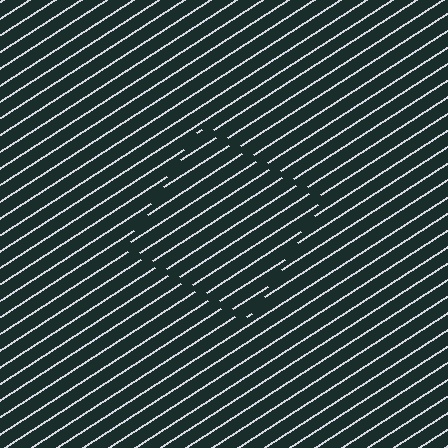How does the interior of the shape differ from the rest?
The interior of the shape contains the same grating, shifted by half a period — the contour is defined by the phase discontinuity where line-ends from the inner and outer gratings abut.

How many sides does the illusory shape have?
4 sides — the line-ends trace a square.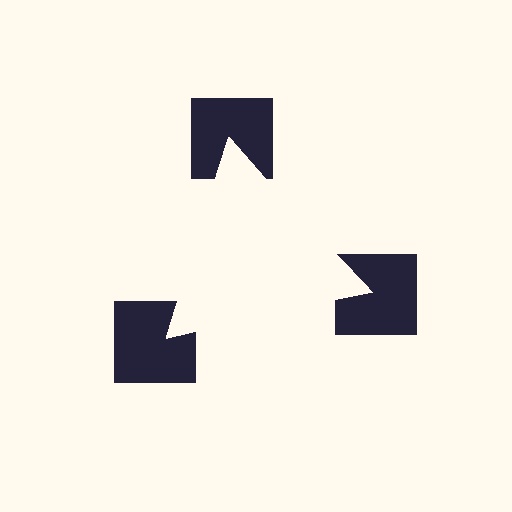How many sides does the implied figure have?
3 sides.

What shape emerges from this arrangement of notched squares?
An illusory triangle — its edges are inferred from the aligned wedge cuts in the notched squares, not physically drawn.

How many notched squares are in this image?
There are 3 — one at each vertex of the illusory triangle.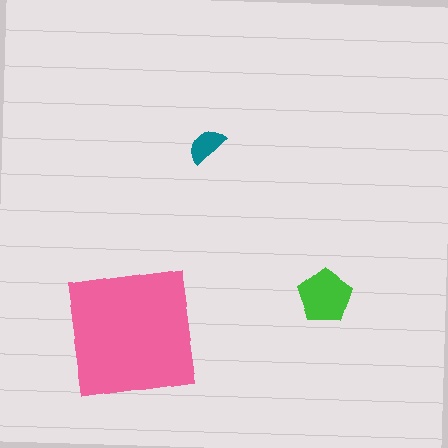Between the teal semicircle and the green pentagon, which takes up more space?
The green pentagon.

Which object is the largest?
The pink square.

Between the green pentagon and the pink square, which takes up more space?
The pink square.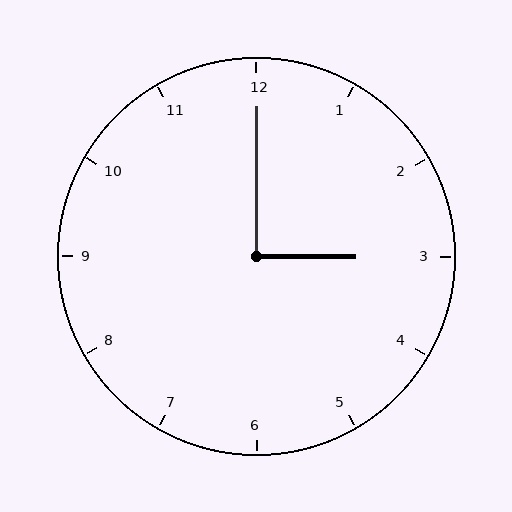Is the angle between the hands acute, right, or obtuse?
It is right.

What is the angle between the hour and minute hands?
Approximately 90 degrees.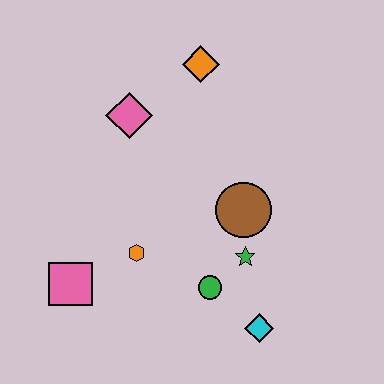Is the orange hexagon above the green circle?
Yes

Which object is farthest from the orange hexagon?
The orange diamond is farthest from the orange hexagon.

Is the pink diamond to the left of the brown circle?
Yes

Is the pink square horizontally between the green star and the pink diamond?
No